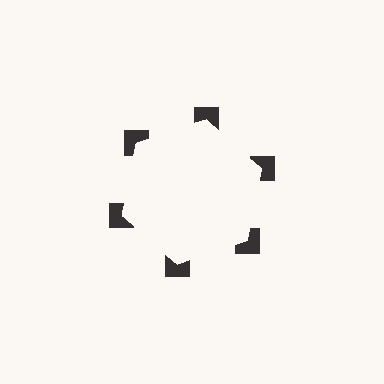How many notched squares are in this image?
There are 6 — one at each vertex of the illusory hexagon.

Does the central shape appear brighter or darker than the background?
It typically appears slightly brighter than the background, even though no actual brightness change is drawn.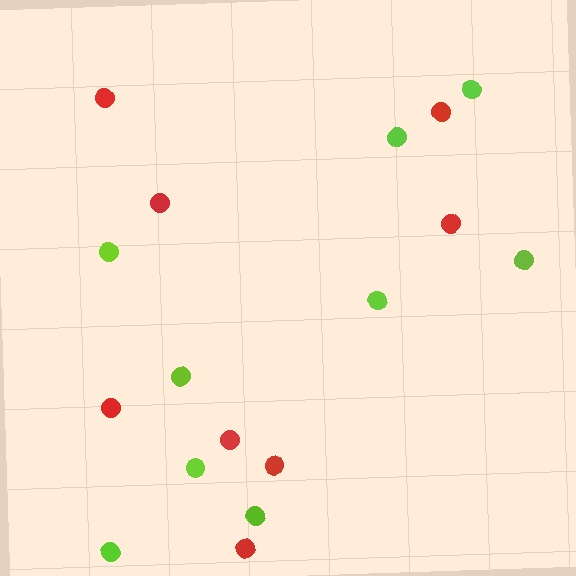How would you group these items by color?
There are 2 groups: one group of red circles (8) and one group of lime circles (9).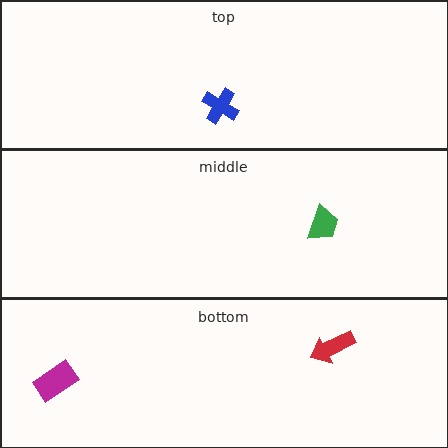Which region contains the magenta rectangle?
The bottom region.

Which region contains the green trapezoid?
The middle region.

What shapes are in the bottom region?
The red arrow, the magenta rectangle.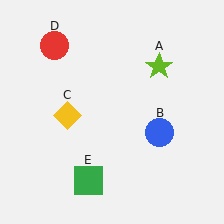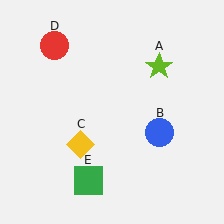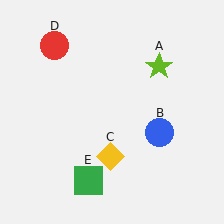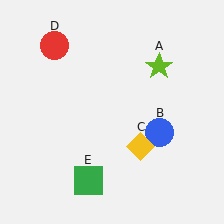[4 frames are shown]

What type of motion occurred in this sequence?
The yellow diamond (object C) rotated counterclockwise around the center of the scene.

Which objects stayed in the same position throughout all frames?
Lime star (object A) and blue circle (object B) and red circle (object D) and green square (object E) remained stationary.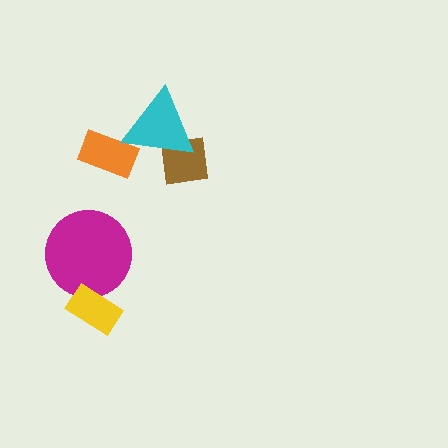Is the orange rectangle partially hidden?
Yes, it is partially covered by another shape.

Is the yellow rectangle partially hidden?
No, no other shape covers it.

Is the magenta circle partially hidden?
Yes, it is partially covered by another shape.